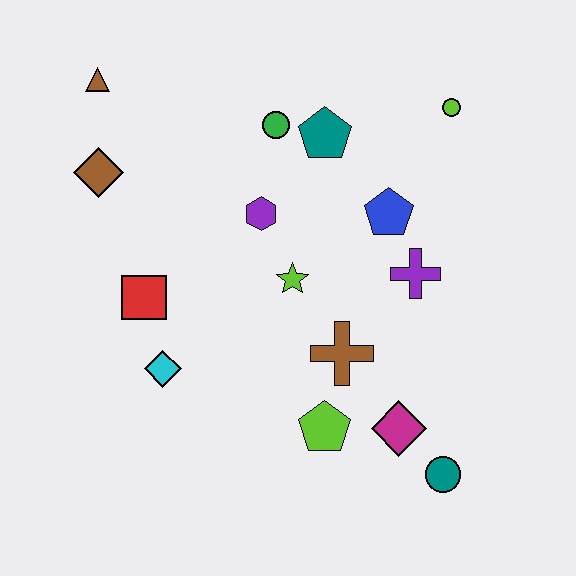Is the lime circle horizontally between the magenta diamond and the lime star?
No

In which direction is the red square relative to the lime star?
The red square is to the left of the lime star.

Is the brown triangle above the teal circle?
Yes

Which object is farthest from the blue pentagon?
The brown triangle is farthest from the blue pentagon.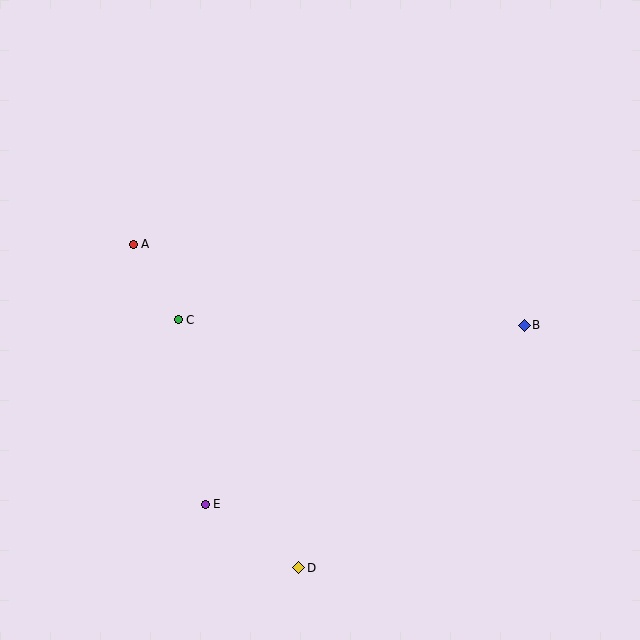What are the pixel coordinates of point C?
Point C is at (178, 320).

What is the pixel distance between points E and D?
The distance between E and D is 113 pixels.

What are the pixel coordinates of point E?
Point E is at (205, 504).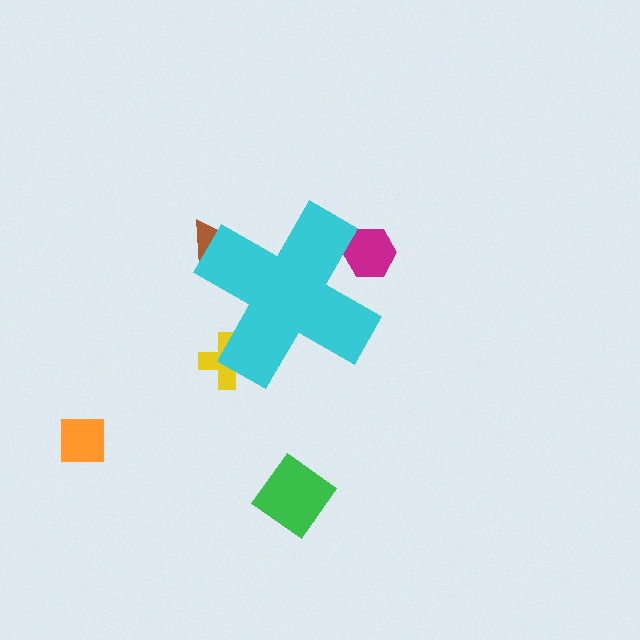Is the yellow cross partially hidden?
Yes, the yellow cross is partially hidden behind the cyan cross.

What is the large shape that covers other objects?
A cyan cross.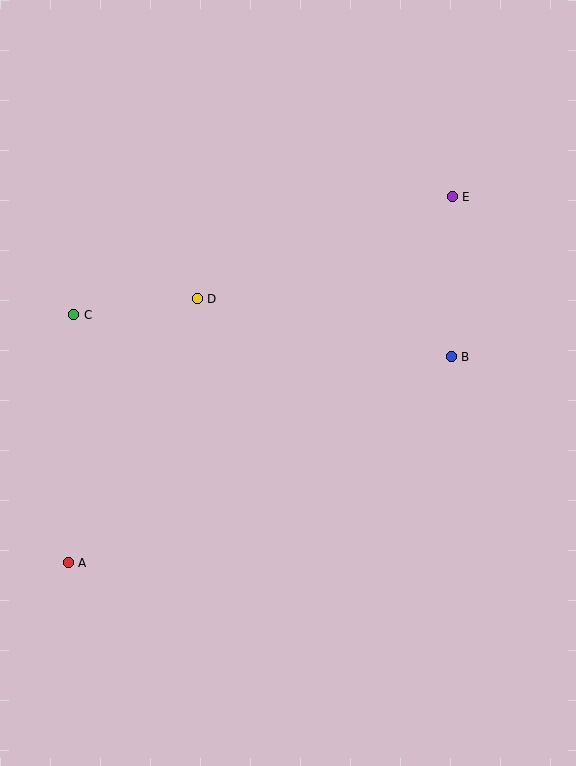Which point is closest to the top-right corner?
Point E is closest to the top-right corner.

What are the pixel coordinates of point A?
Point A is at (68, 563).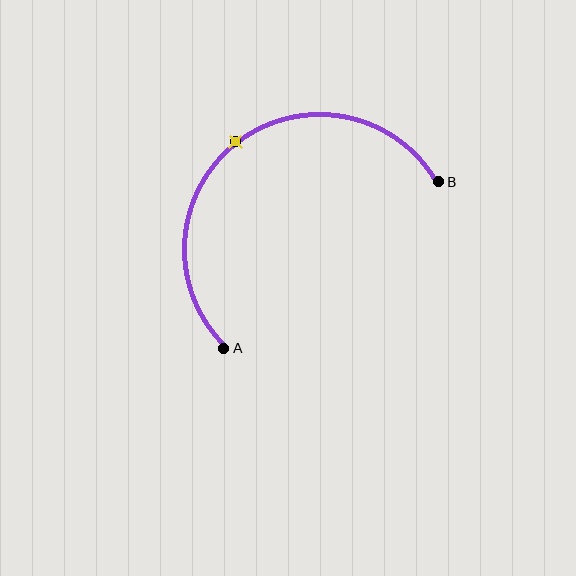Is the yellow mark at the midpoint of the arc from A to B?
Yes. The yellow mark lies on the arc at equal arc-length from both A and B — it is the arc midpoint.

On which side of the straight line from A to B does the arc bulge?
The arc bulges above and to the left of the straight line connecting A and B.